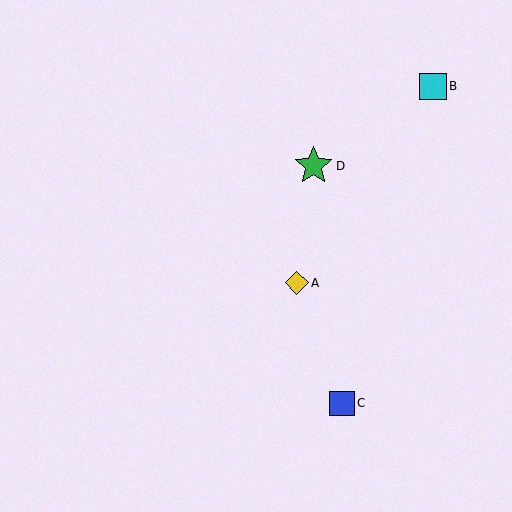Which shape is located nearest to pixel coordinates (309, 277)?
The yellow diamond (labeled A) at (297, 283) is nearest to that location.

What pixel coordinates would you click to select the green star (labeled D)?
Click at (313, 166) to select the green star D.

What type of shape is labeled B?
Shape B is a cyan square.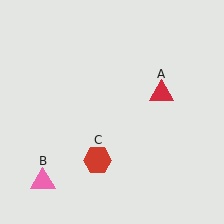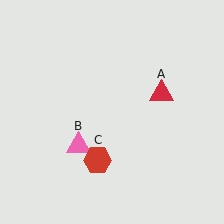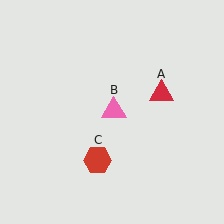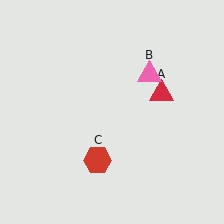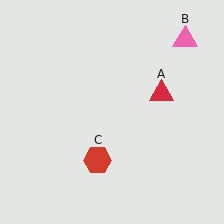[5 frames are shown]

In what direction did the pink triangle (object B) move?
The pink triangle (object B) moved up and to the right.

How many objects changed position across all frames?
1 object changed position: pink triangle (object B).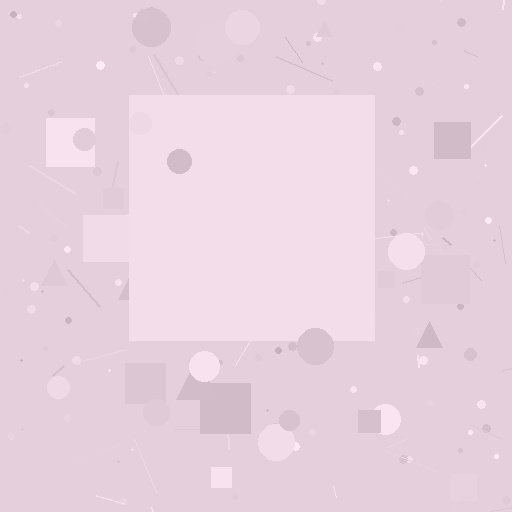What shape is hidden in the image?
A square is hidden in the image.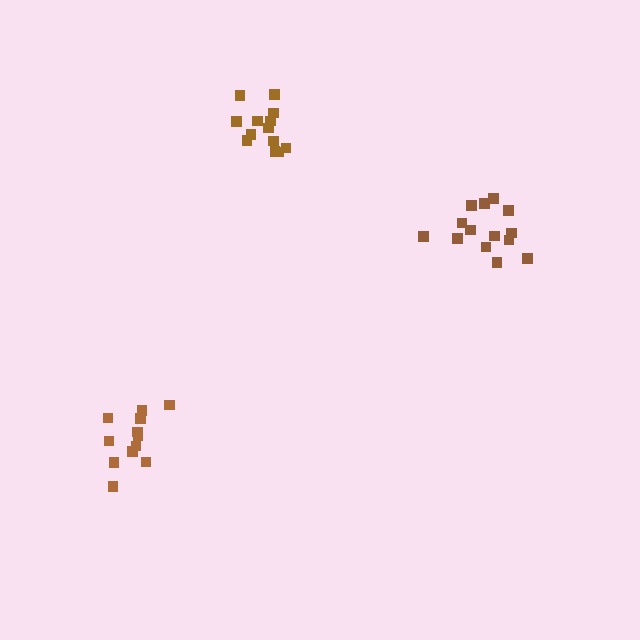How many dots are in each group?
Group 1: 12 dots, Group 2: 14 dots, Group 3: 13 dots (39 total).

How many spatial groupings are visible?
There are 3 spatial groupings.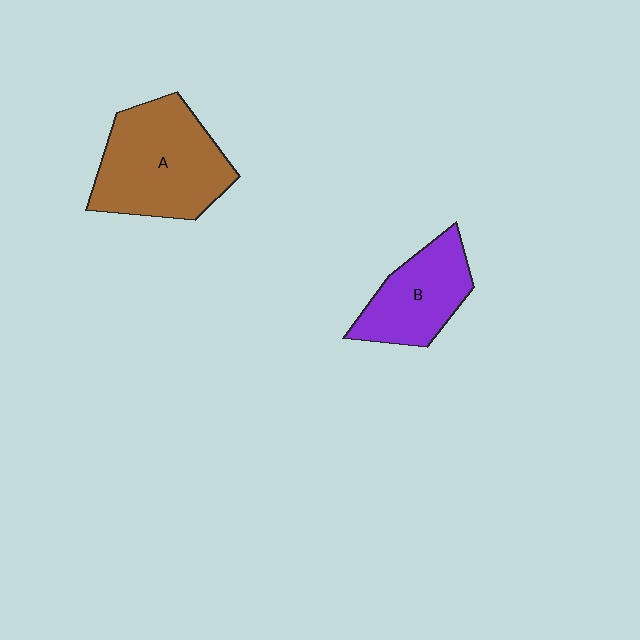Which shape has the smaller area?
Shape B (purple).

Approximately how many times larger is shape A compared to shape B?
Approximately 1.5 times.